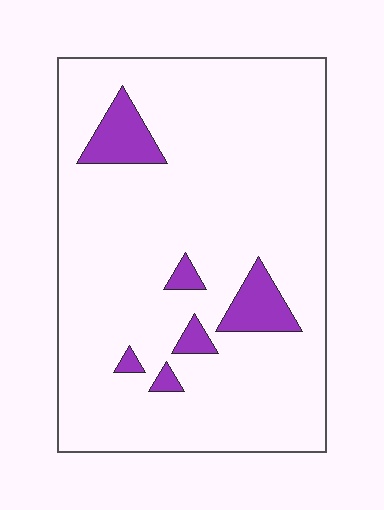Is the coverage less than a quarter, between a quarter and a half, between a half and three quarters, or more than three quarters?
Less than a quarter.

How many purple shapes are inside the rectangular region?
6.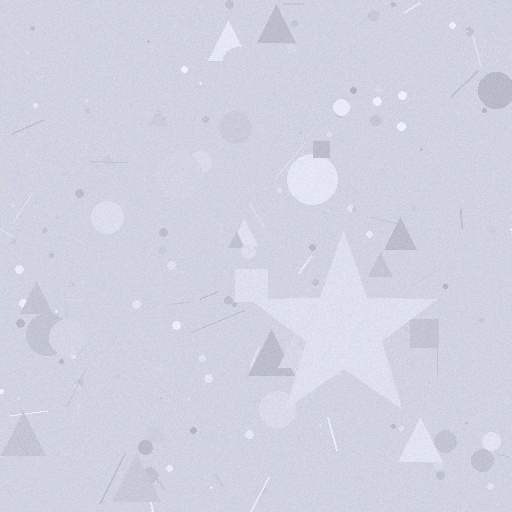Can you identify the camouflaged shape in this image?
The camouflaged shape is a star.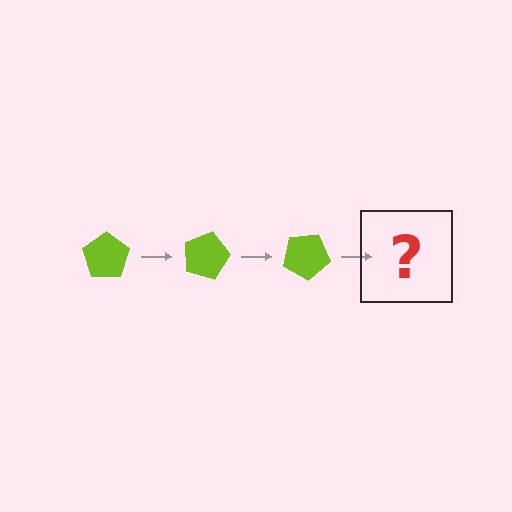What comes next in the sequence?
The next element should be a lime pentagon rotated 45 degrees.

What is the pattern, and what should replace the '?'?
The pattern is that the pentagon rotates 15 degrees each step. The '?' should be a lime pentagon rotated 45 degrees.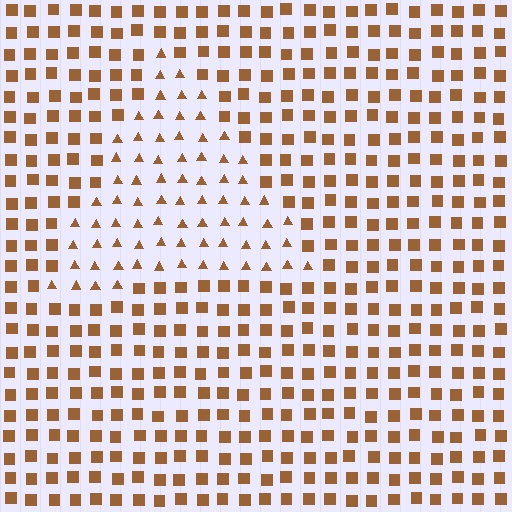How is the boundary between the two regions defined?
The boundary is defined by a change in element shape: triangles inside vs. squares outside. All elements share the same color and spacing.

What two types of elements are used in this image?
The image uses triangles inside the triangle region and squares outside it.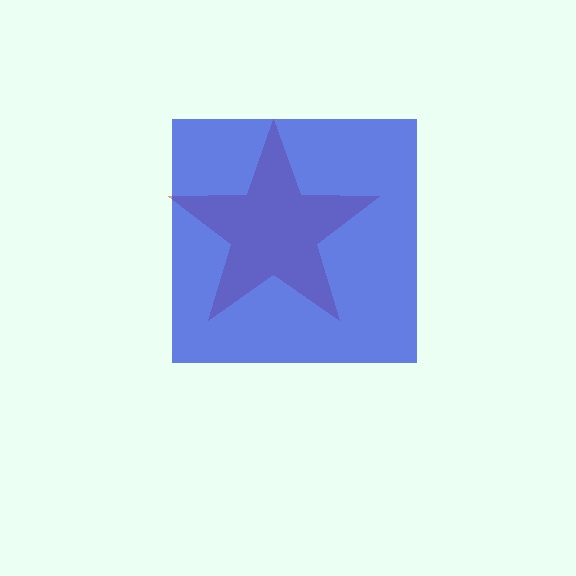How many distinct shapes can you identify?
There are 2 distinct shapes: a red star, a blue square.